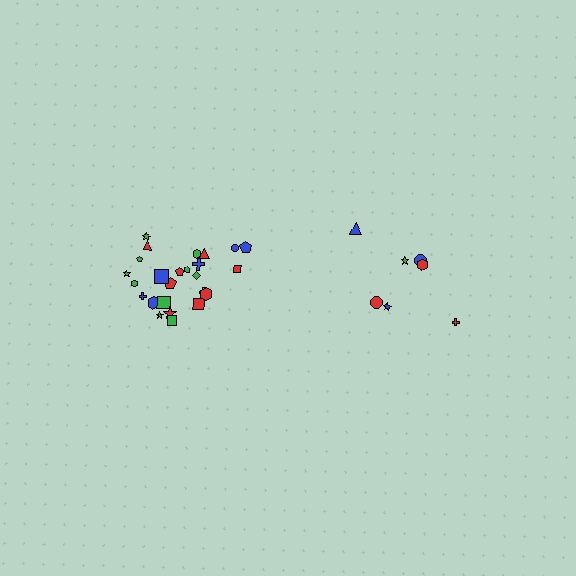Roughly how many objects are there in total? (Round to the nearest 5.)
Roughly 30 objects in total.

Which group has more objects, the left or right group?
The left group.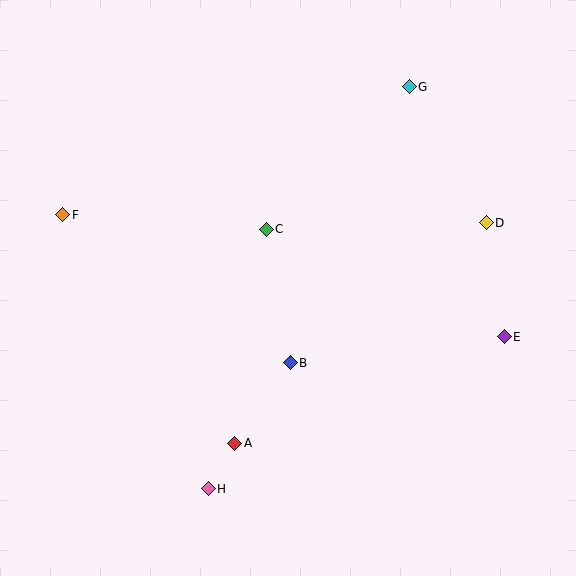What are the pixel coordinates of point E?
Point E is at (504, 337).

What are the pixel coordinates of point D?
Point D is at (486, 223).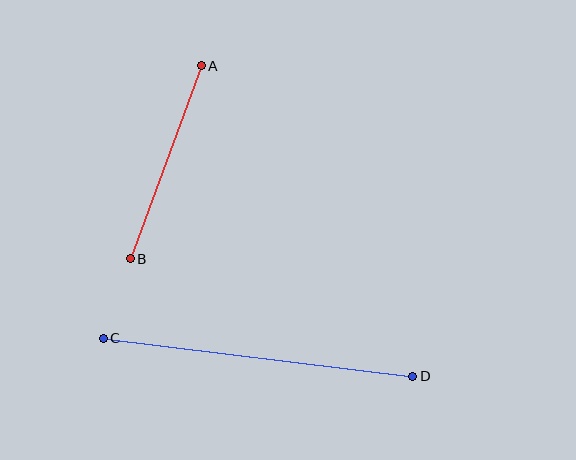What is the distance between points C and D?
The distance is approximately 312 pixels.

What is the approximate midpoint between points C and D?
The midpoint is at approximately (258, 357) pixels.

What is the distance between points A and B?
The distance is approximately 206 pixels.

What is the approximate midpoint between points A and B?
The midpoint is at approximately (166, 162) pixels.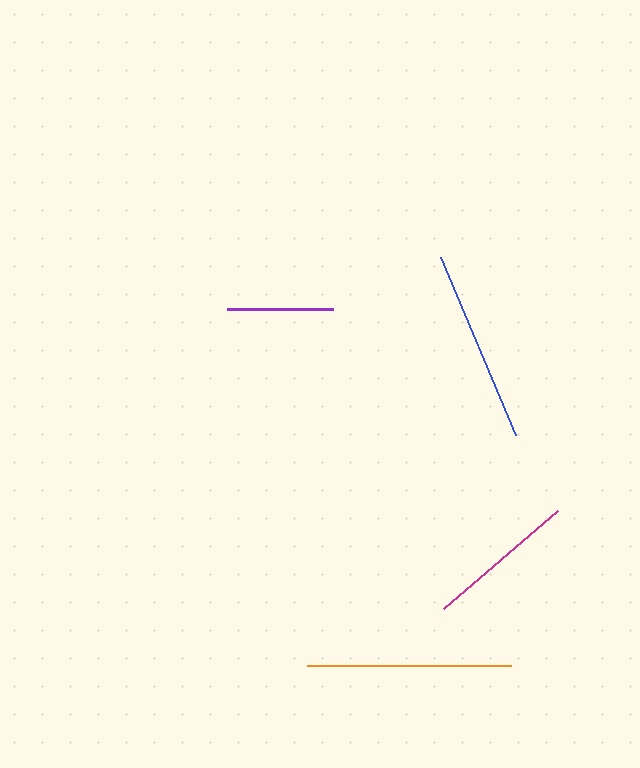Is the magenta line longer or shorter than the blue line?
The blue line is longer than the magenta line.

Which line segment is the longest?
The orange line is the longest at approximately 204 pixels.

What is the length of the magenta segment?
The magenta segment is approximately 150 pixels long.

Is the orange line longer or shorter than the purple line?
The orange line is longer than the purple line.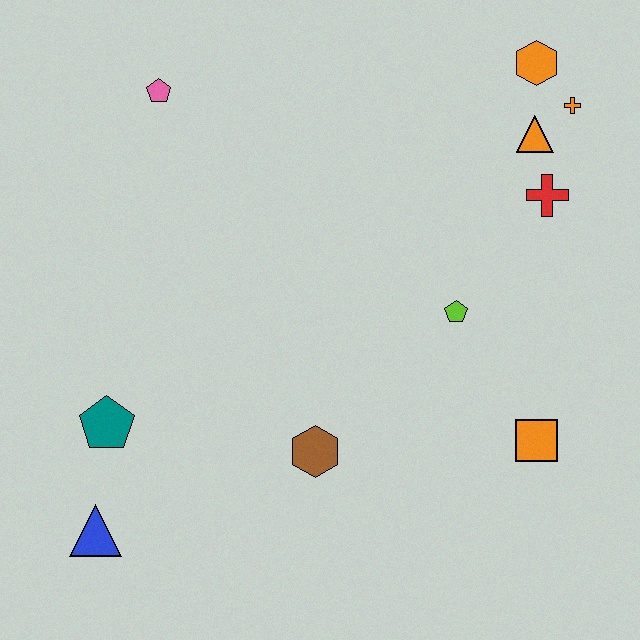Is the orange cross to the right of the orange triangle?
Yes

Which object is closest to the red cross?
The orange triangle is closest to the red cross.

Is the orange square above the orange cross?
No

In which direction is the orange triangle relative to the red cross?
The orange triangle is above the red cross.